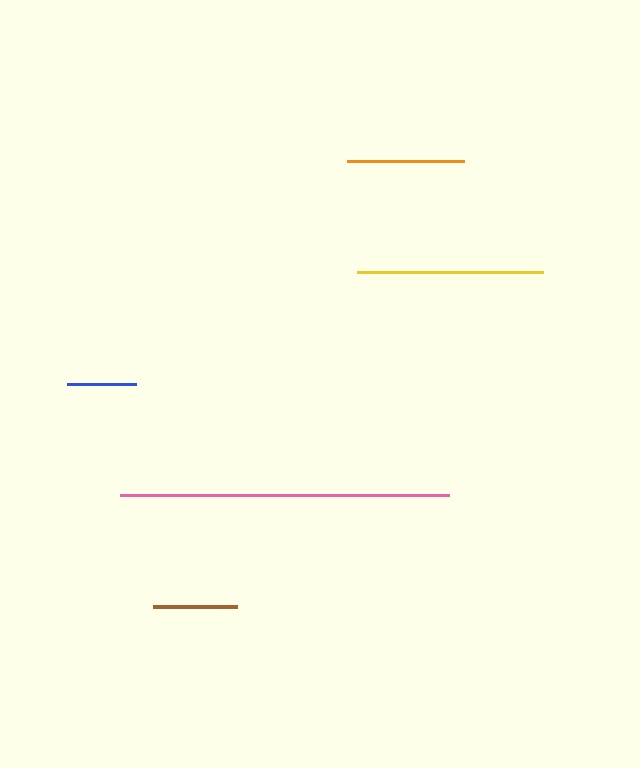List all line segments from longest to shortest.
From longest to shortest: pink, yellow, orange, brown, blue.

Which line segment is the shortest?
The blue line is the shortest at approximately 69 pixels.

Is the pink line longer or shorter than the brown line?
The pink line is longer than the brown line.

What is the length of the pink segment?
The pink segment is approximately 328 pixels long.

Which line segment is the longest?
The pink line is the longest at approximately 328 pixels.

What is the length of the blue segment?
The blue segment is approximately 69 pixels long.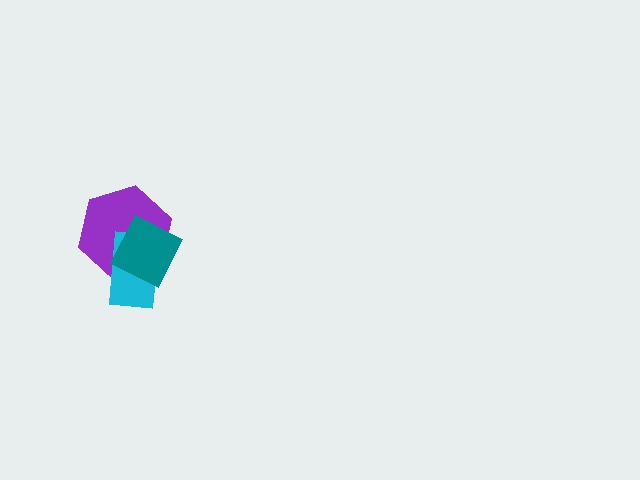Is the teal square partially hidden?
No, no other shape covers it.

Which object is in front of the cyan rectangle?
The teal square is in front of the cyan rectangle.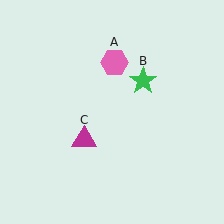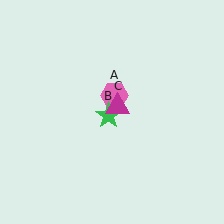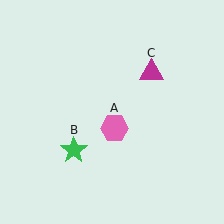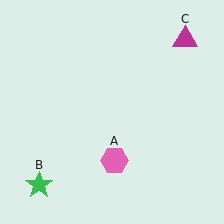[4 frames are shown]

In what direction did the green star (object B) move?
The green star (object B) moved down and to the left.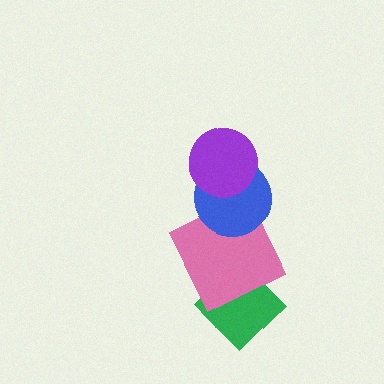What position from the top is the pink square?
The pink square is 3rd from the top.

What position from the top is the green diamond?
The green diamond is 4th from the top.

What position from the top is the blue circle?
The blue circle is 2nd from the top.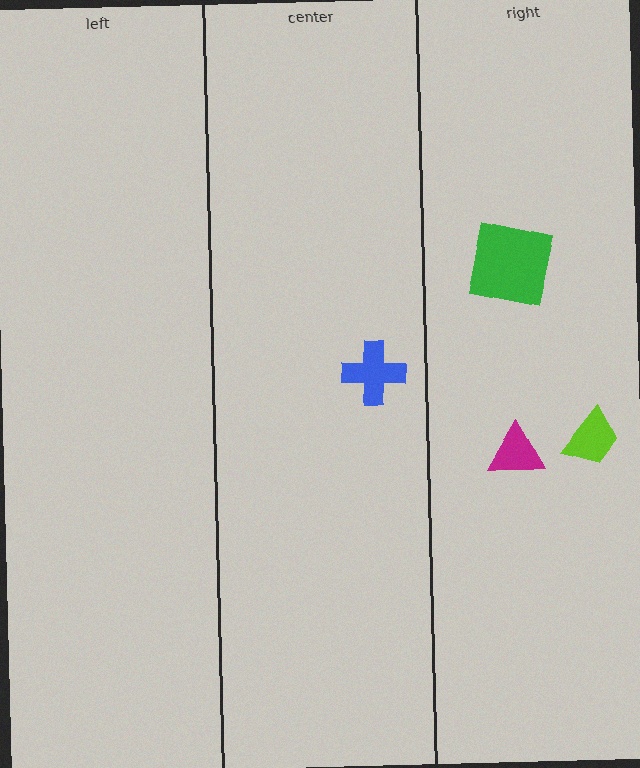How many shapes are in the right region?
3.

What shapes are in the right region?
The magenta triangle, the green square, the lime trapezoid.